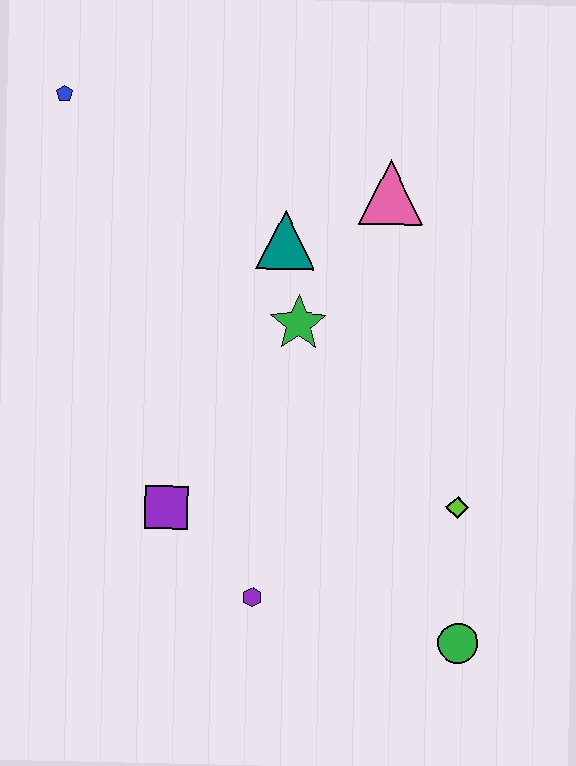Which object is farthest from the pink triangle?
The green circle is farthest from the pink triangle.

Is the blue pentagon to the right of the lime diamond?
No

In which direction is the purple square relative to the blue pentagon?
The purple square is below the blue pentagon.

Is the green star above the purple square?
Yes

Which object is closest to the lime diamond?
The green circle is closest to the lime diamond.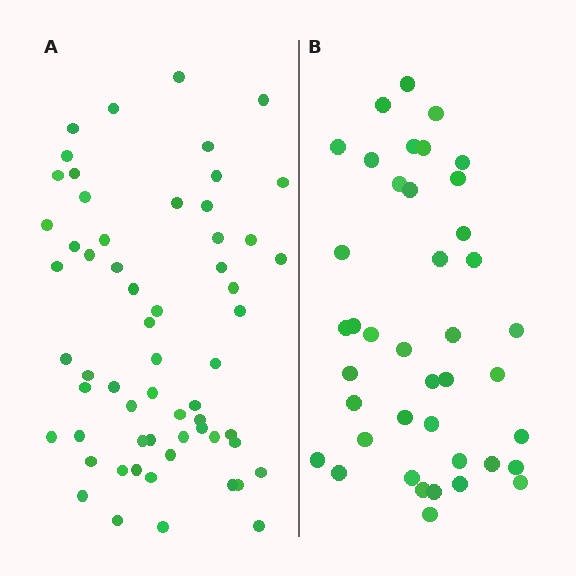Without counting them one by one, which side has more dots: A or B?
Region A (the left region) has more dots.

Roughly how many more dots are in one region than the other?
Region A has approximately 20 more dots than region B.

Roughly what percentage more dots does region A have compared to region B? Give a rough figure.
About 45% more.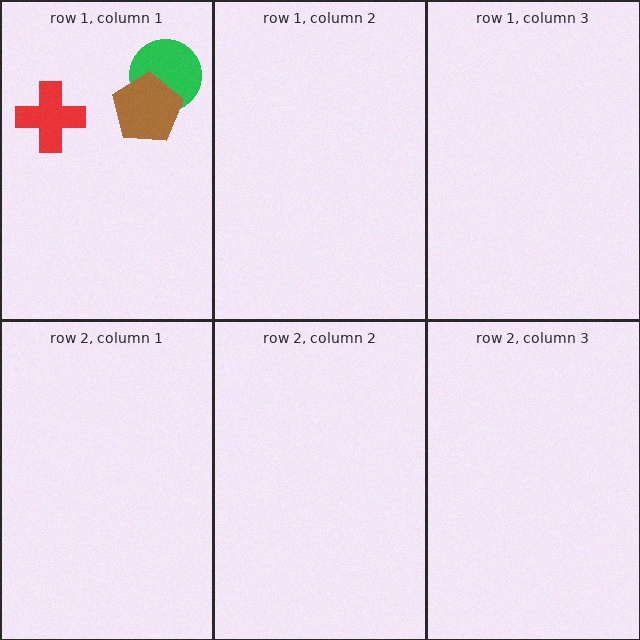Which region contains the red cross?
The row 1, column 1 region.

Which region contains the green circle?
The row 1, column 1 region.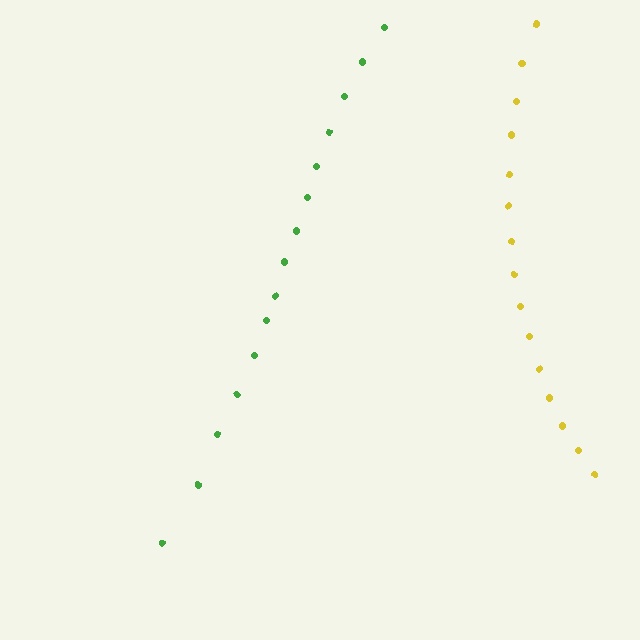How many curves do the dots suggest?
There are 2 distinct paths.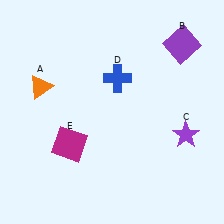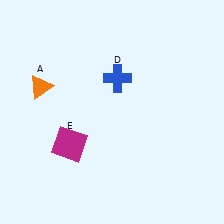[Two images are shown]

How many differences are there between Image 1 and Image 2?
There are 2 differences between the two images.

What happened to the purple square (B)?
The purple square (B) was removed in Image 2. It was in the top-right area of Image 1.